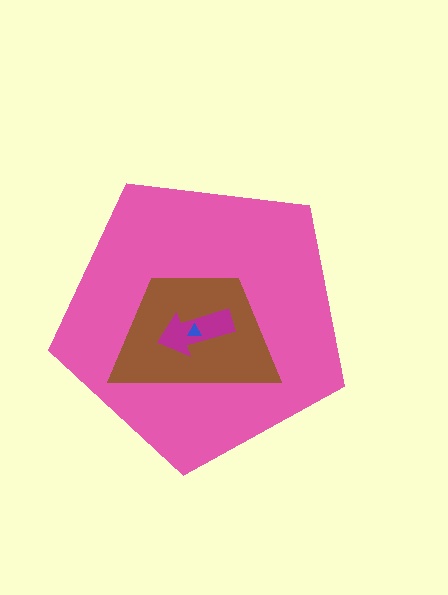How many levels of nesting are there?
4.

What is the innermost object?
The blue triangle.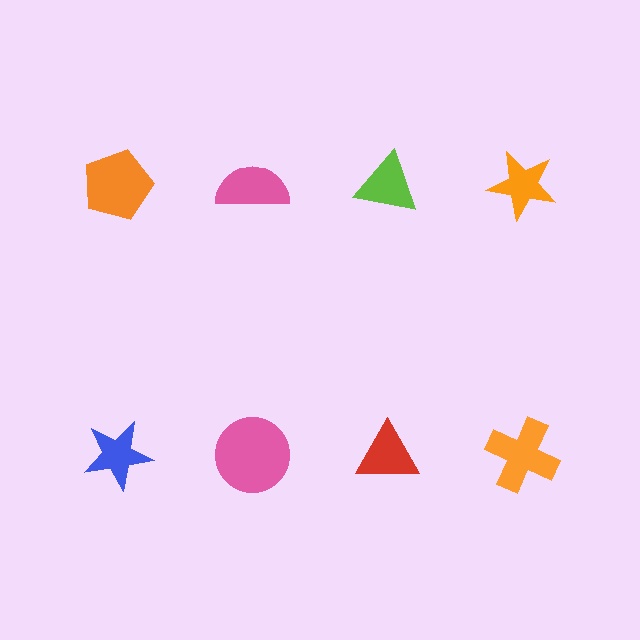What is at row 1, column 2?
A pink semicircle.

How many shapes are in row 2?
4 shapes.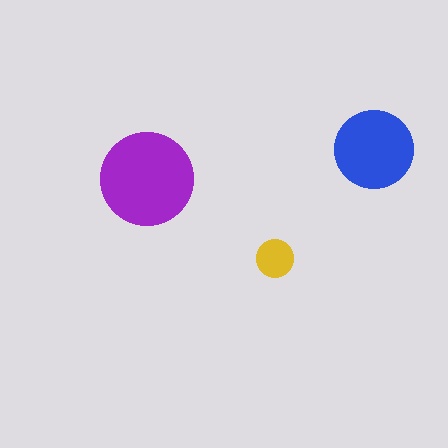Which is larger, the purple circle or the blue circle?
The purple one.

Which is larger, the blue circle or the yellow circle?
The blue one.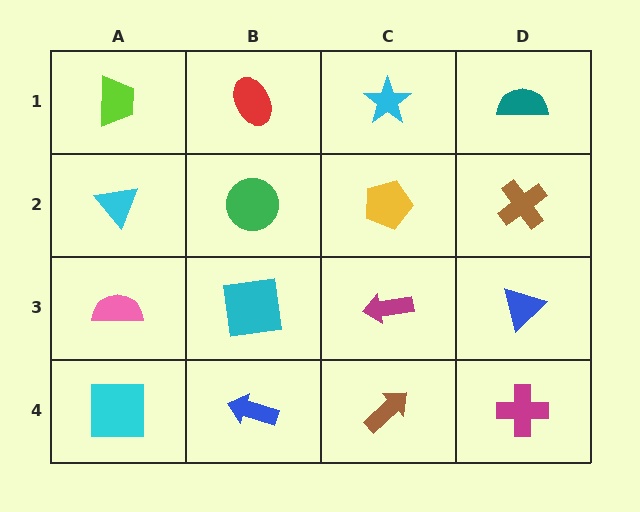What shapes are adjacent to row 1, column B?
A green circle (row 2, column B), a lime trapezoid (row 1, column A), a cyan star (row 1, column C).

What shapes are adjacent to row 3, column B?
A green circle (row 2, column B), a blue arrow (row 4, column B), a pink semicircle (row 3, column A), a magenta arrow (row 3, column C).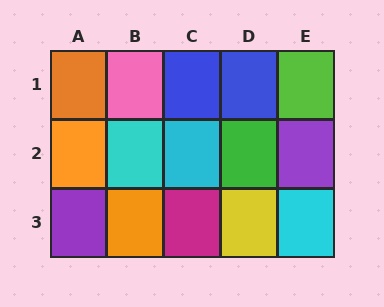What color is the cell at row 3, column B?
Orange.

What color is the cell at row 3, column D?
Yellow.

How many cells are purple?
2 cells are purple.